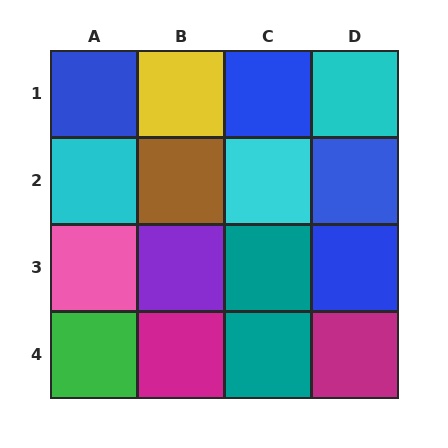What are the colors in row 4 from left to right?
Green, magenta, teal, magenta.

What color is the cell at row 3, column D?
Blue.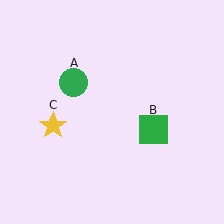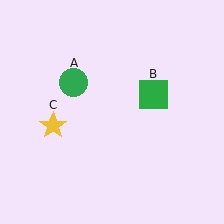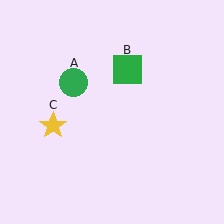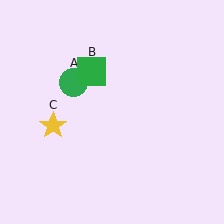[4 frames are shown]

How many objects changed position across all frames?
1 object changed position: green square (object B).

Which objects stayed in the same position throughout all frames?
Green circle (object A) and yellow star (object C) remained stationary.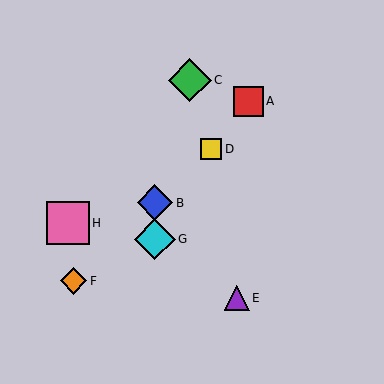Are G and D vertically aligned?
No, G is at x≈155 and D is at x≈211.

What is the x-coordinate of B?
Object B is at x≈155.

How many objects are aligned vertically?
2 objects (B, G) are aligned vertically.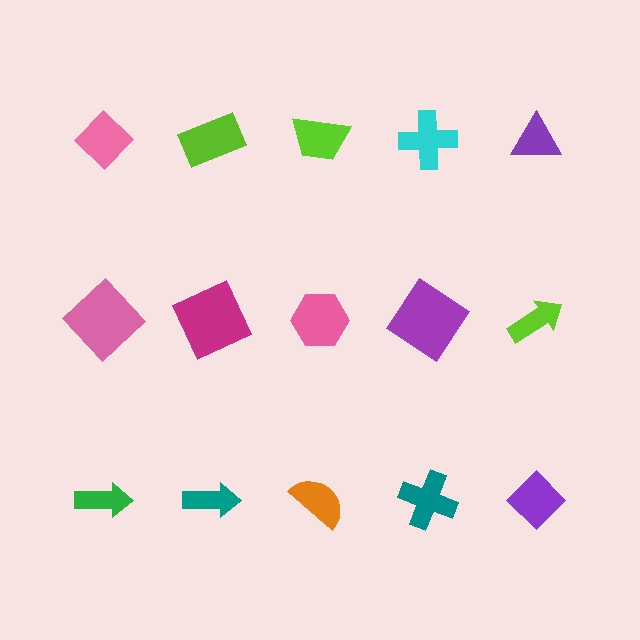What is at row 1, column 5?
A purple triangle.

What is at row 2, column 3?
A pink hexagon.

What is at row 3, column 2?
A teal arrow.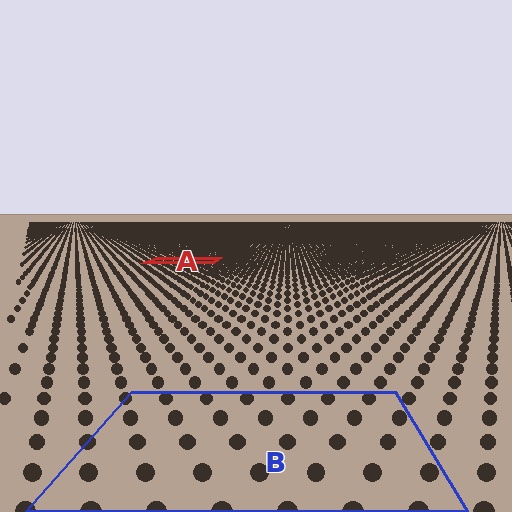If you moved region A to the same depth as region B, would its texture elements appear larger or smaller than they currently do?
They would appear larger. At a closer depth, the same texture elements are projected at a bigger on-screen size.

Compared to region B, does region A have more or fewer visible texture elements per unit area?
Region A has more texture elements per unit area — they are packed more densely because it is farther away.